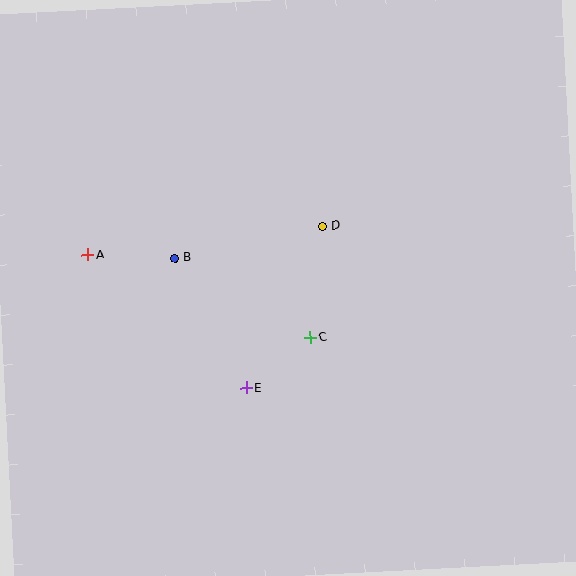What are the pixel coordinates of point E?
Point E is at (247, 388).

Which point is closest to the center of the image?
Point C at (310, 338) is closest to the center.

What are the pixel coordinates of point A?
Point A is at (88, 255).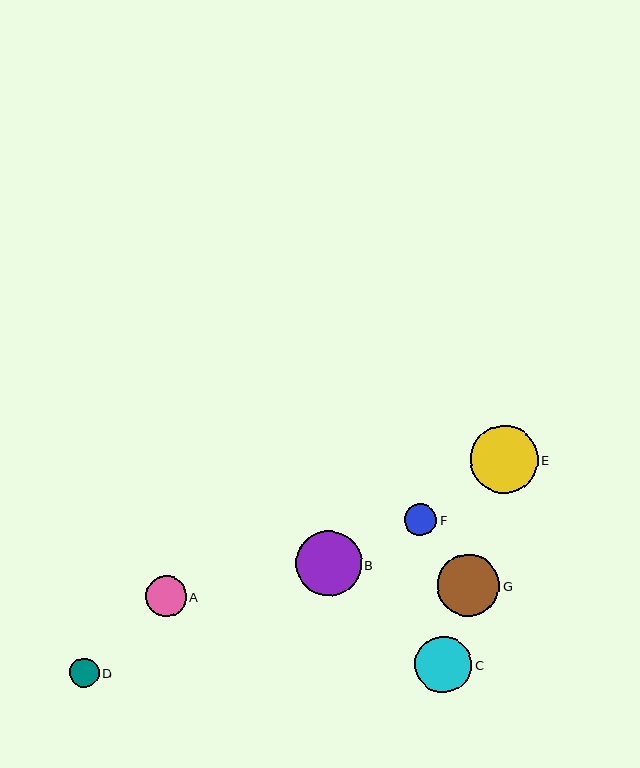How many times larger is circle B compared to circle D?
Circle B is approximately 2.2 times the size of circle D.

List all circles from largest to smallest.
From largest to smallest: E, B, G, C, A, F, D.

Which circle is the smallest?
Circle D is the smallest with a size of approximately 29 pixels.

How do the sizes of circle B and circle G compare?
Circle B and circle G are approximately the same size.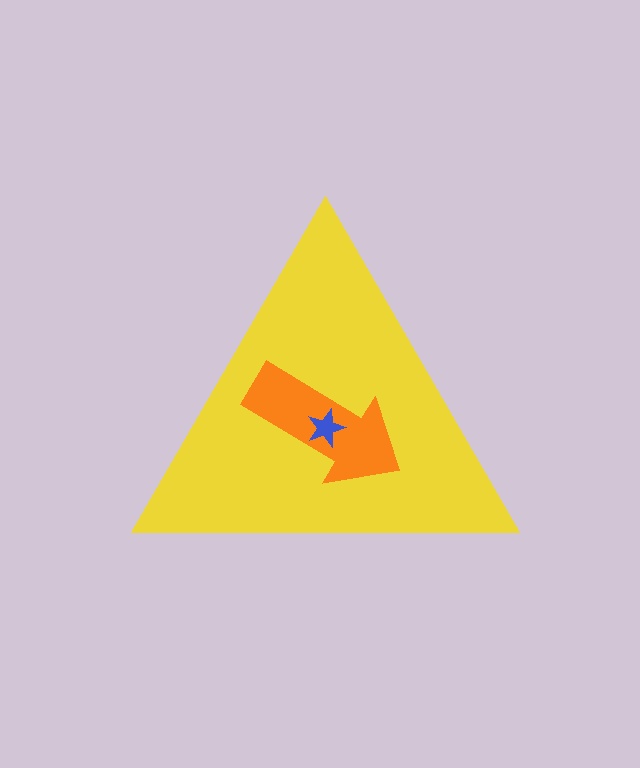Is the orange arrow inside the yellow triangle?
Yes.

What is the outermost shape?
The yellow triangle.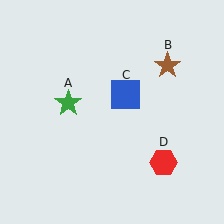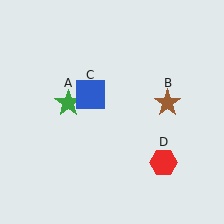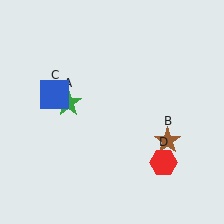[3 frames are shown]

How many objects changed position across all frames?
2 objects changed position: brown star (object B), blue square (object C).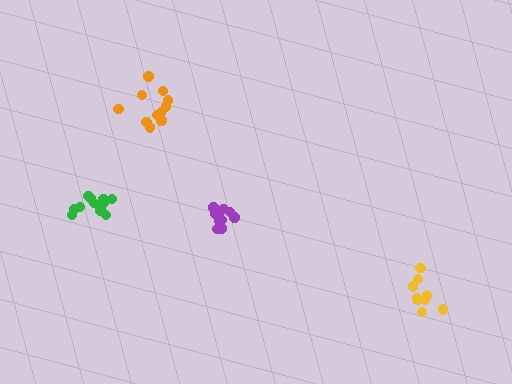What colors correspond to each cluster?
The clusters are colored: yellow, orange, purple, green.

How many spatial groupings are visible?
There are 4 spatial groupings.